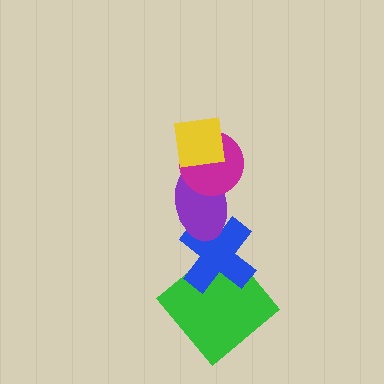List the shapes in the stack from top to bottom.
From top to bottom: the yellow square, the magenta circle, the purple ellipse, the blue cross, the green diamond.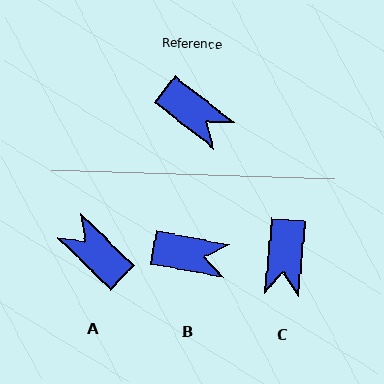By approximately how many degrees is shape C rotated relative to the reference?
Approximately 57 degrees clockwise.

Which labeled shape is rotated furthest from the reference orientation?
A, about 174 degrees away.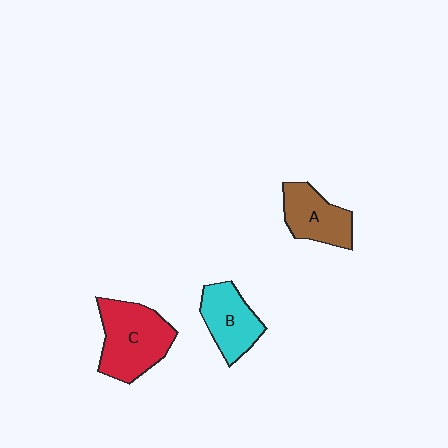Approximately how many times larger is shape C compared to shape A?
Approximately 1.5 times.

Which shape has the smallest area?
Shape A (brown).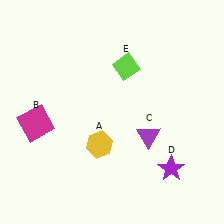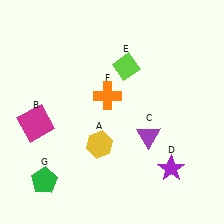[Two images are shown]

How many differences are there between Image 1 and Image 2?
There are 2 differences between the two images.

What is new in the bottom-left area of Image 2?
A green pentagon (G) was added in the bottom-left area of Image 2.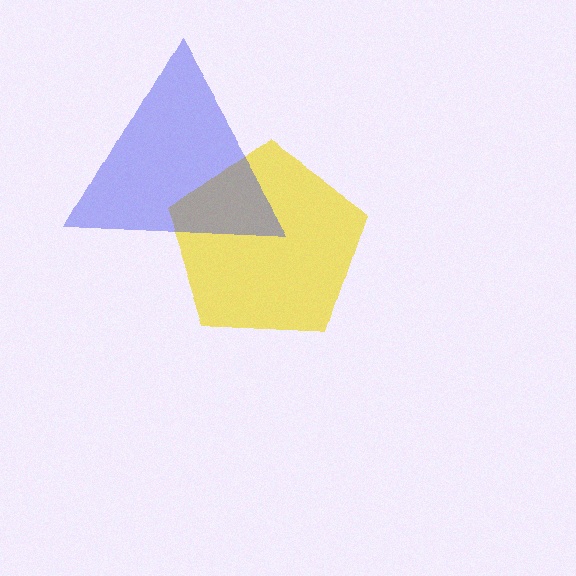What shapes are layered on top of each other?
The layered shapes are: a yellow pentagon, a blue triangle.